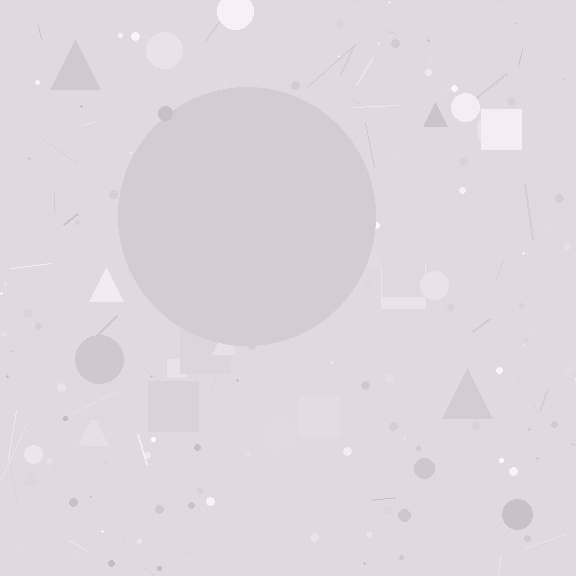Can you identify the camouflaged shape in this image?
The camouflaged shape is a circle.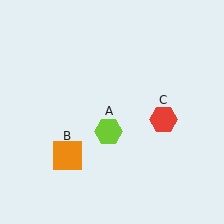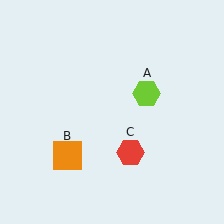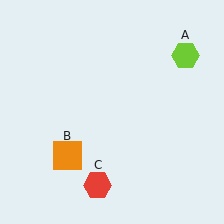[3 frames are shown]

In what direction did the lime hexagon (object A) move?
The lime hexagon (object A) moved up and to the right.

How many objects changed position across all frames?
2 objects changed position: lime hexagon (object A), red hexagon (object C).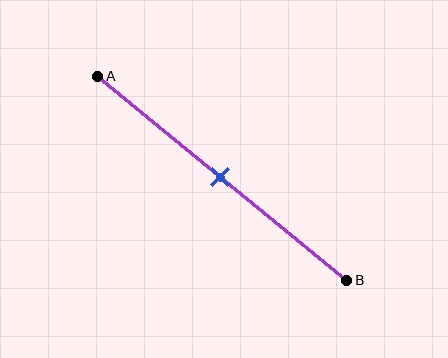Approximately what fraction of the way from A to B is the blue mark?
The blue mark is approximately 50% of the way from A to B.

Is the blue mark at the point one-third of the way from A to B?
No, the mark is at about 50% from A, not at the 33% one-third point.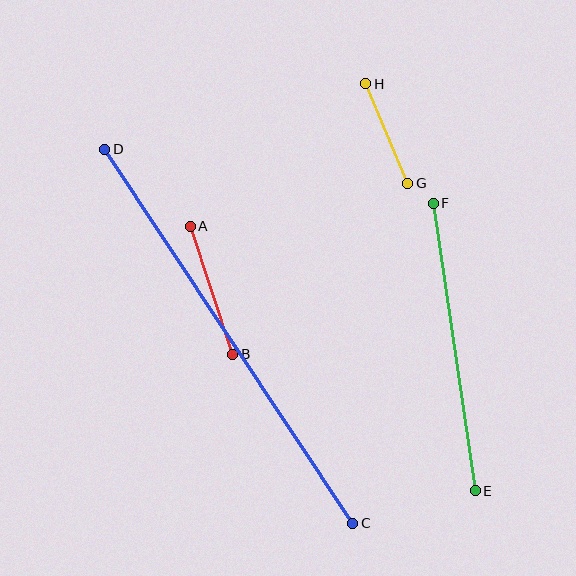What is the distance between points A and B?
The distance is approximately 135 pixels.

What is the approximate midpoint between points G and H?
The midpoint is at approximately (387, 134) pixels.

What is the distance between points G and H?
The distance is approximately 108 pixels.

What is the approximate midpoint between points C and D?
The midpoint is at approximately (229, 336) pixels.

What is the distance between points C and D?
The distance is approximately 449 pixels.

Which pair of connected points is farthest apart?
Points C and D are farthest apart.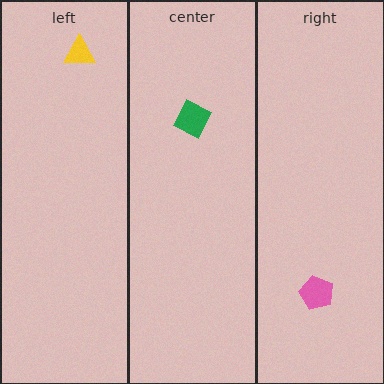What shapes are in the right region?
The pink pentagon.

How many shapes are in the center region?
1.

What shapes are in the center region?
The green diamond.